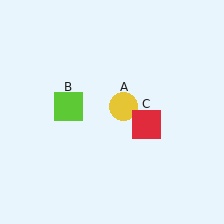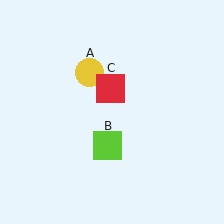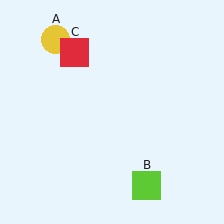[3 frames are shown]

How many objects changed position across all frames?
3 objects changed position: yellow circle (object A), lime square (object B), red square (object C).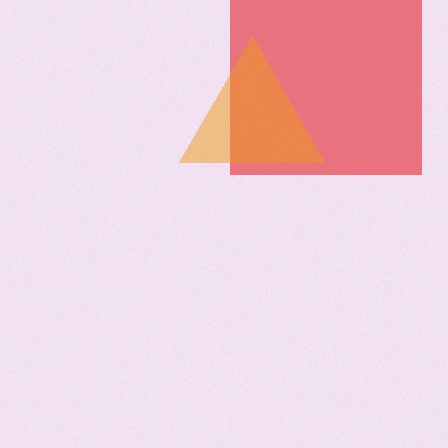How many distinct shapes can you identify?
There are 2 distinct shapes: a red square, an orange triangle.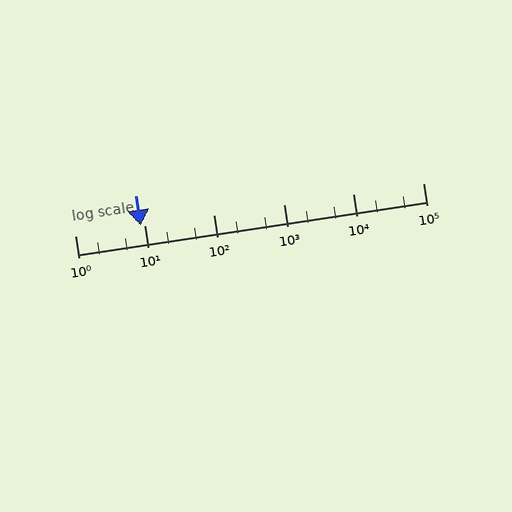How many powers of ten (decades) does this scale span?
The scale spans 5 decades, from 1 to 100000.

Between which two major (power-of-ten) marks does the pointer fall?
The pointer is between 1 and 10.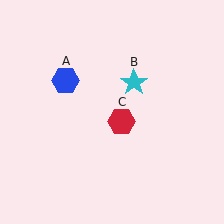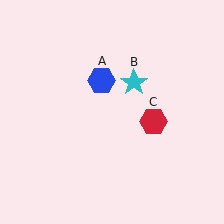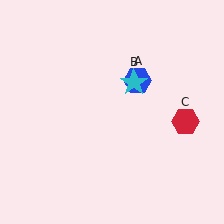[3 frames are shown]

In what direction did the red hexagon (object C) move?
The red hexagon (object C) moved right.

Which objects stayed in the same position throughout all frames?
Cyan star (object B) remained stationary.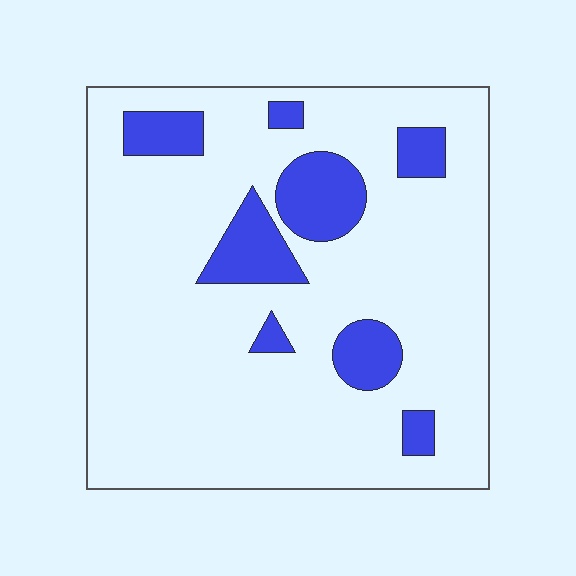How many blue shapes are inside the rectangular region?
8.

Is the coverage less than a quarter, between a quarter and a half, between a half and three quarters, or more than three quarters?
Less than a quarter.